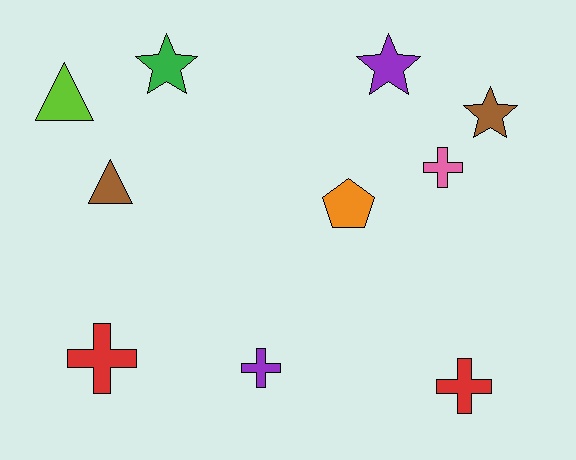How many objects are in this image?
There are 10 objects.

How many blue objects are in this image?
There are no blue objects.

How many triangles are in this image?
There are 2 triangles.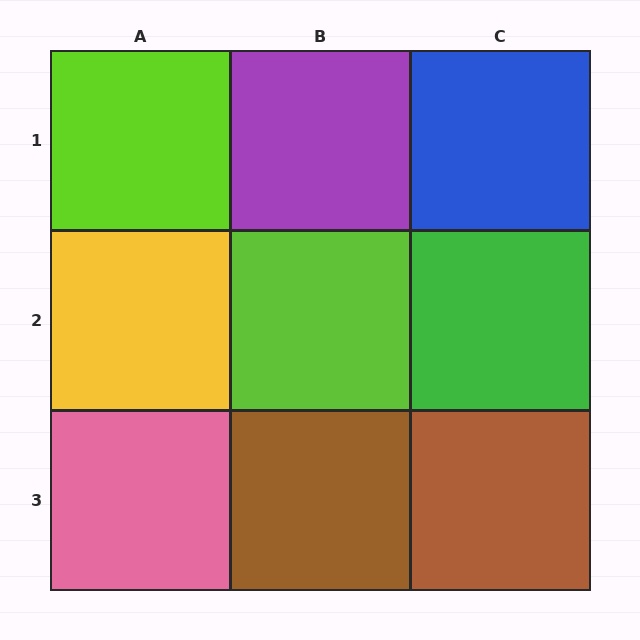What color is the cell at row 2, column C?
Green.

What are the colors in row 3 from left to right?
Pink, brown, brown.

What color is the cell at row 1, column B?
Purple.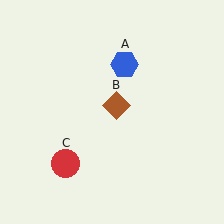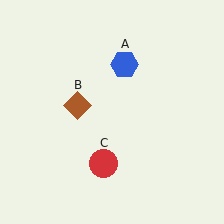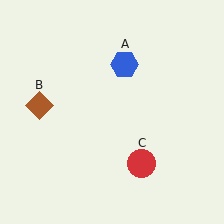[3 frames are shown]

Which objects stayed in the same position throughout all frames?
Blue hexagon (object A) remained stationary.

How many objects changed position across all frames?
2 objects changed position: brown diamond (object B), red circle (object C).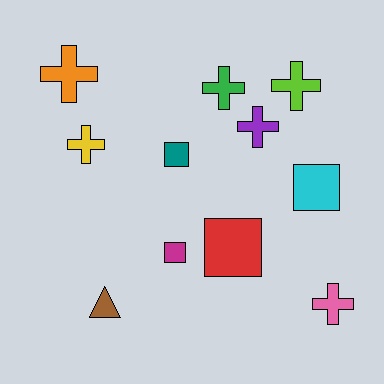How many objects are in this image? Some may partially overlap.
There are 11 objects.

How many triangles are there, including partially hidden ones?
There is 1 triangle.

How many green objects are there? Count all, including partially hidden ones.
There is 1 green object.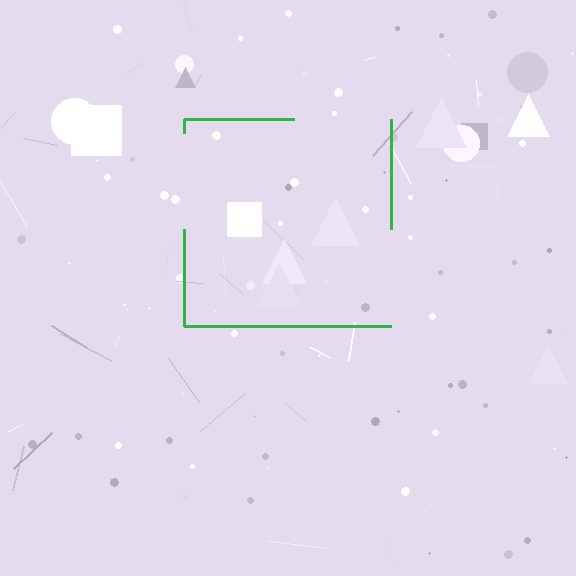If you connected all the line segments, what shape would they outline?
They would outline a square.